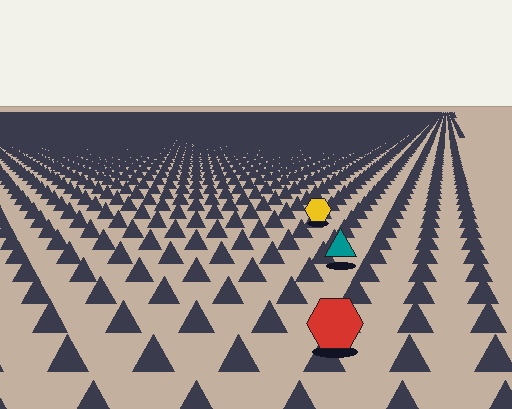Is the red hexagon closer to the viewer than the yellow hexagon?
Yes. The red hexagon is closer — you can tell from the texture gradient: the ground texture is coarser near it.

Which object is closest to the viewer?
The red hexagon is closest. The texture marks near it are larger and more spread out.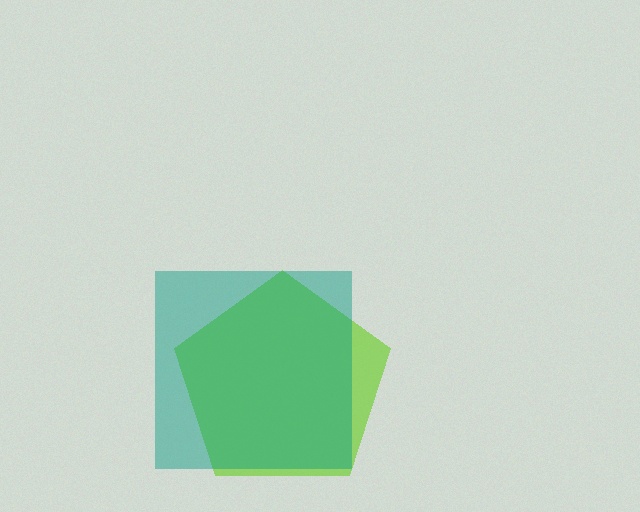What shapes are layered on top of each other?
The layered shapes are: a lime pentagon, a teal square.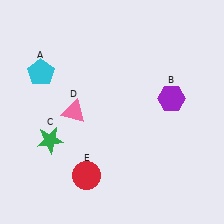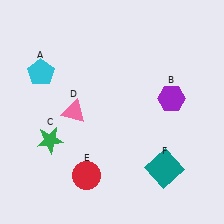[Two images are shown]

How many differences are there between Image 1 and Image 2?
There is 1 difference between the two images.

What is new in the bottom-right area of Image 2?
A teal square (F) was added in the bottom-right area of Image 2.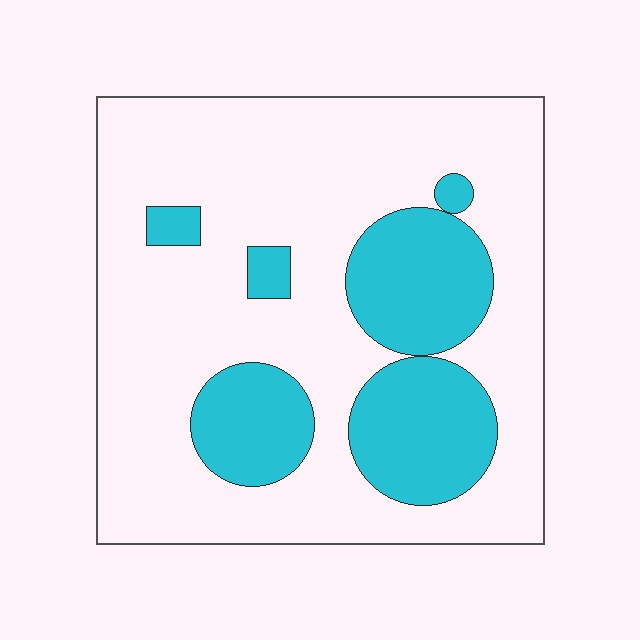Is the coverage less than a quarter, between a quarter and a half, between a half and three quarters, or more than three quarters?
Between a quarter and a half.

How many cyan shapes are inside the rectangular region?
6.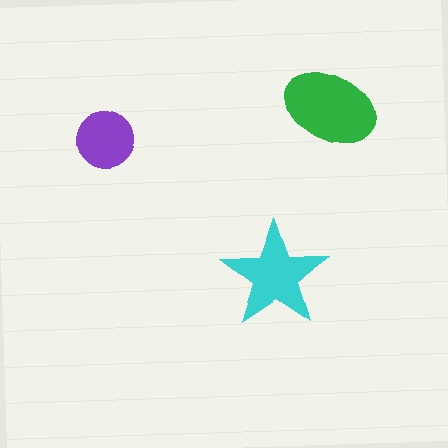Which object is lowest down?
The cyan star is bottommost.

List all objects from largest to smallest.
The green ellipse, the cyan star, the purple circle.